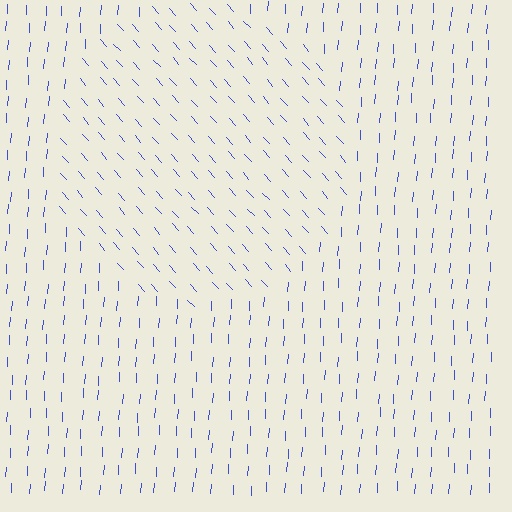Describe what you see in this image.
The image is filled with small blue line segments. A circle region in the image has lines oriented differently from the surrounding lines, creating a visible texture boundary.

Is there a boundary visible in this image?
Yes, there is a texture boundary formed by a change in line orientation.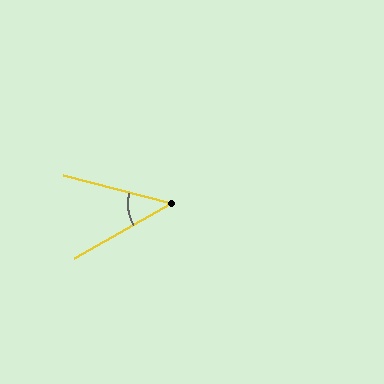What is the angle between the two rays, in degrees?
Approximately 45 degrees.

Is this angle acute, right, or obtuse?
It is acute.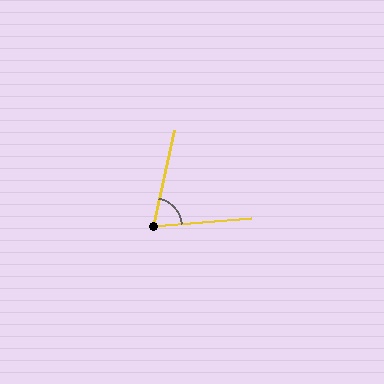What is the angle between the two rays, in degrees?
Approximately 73 degrees.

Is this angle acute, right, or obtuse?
It is acute.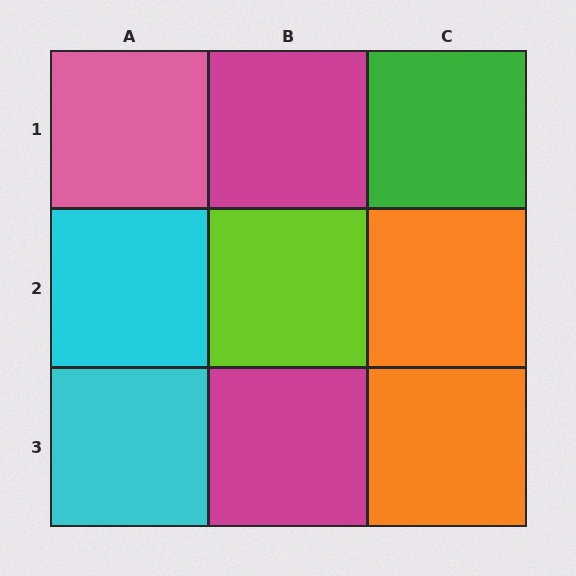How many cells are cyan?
2 cells are cyan.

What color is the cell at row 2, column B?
Lime.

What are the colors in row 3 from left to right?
Cyan, magenta, orange.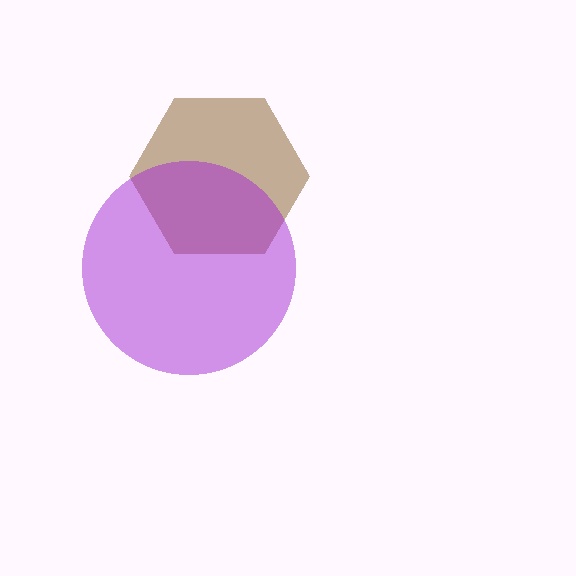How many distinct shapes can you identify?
There are 2 distinct shapes: a brown hexagon, a purple circle.